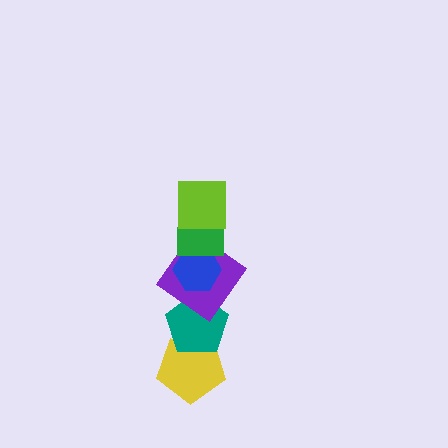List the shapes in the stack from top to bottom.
From top to bottom: the lime square, the green rectangle, the blue hexagon, the purple diamond, the teal pentagon, the yellow pentagon.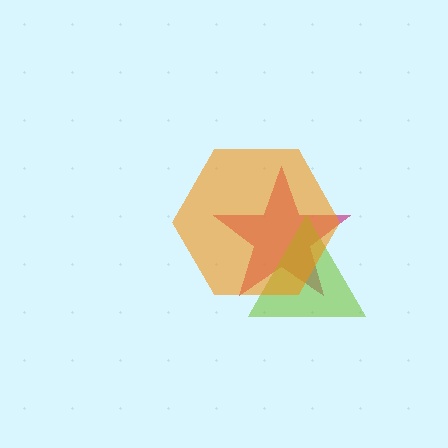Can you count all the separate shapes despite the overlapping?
Yes, there are 3 separate shapes.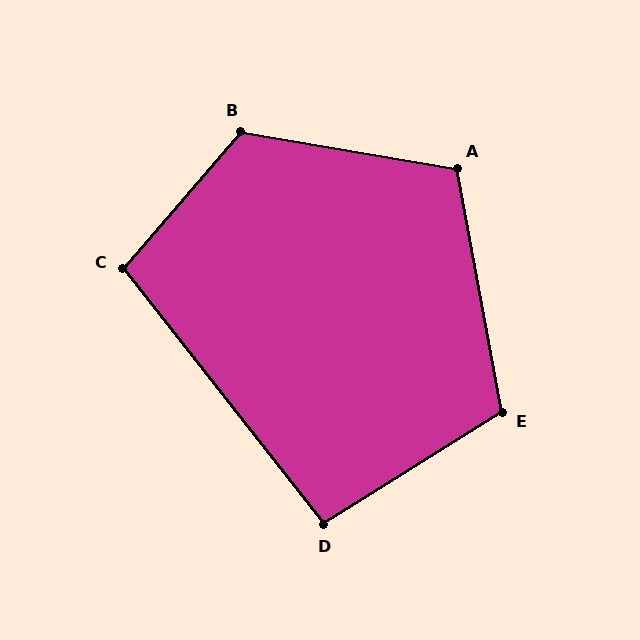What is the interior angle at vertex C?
Approximately 101 degrees (obtuse).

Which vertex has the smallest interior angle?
D, at approximately 96 degrees.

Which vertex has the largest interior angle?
B, at approximately 121 degrees.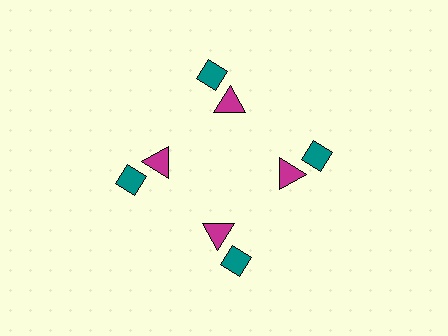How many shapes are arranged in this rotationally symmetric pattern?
There are 8 shapes, arranged in 4 groups of 2.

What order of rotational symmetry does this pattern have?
This pattern has 4-fold rotational symmetry.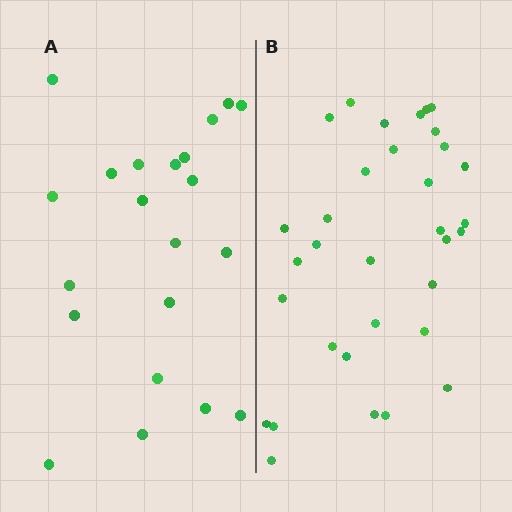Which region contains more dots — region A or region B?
Region B (the right region) has more dots.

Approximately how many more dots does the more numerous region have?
Region B has roughly 12 or so more dots than region A.